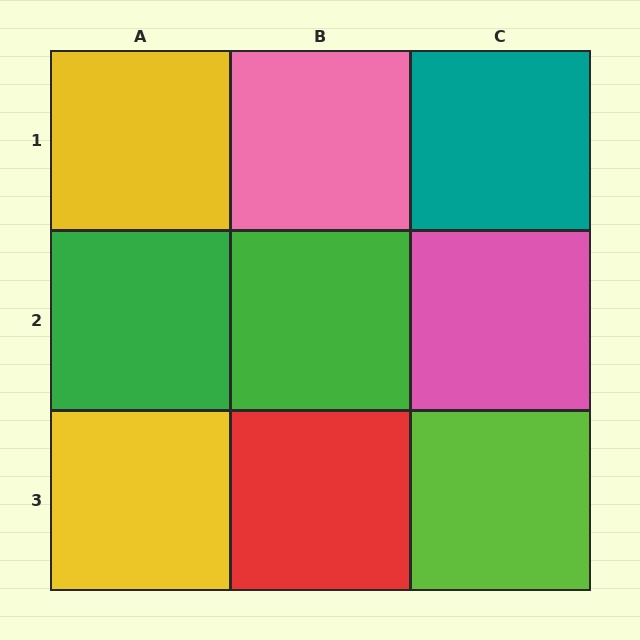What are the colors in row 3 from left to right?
Yellow, red, lime.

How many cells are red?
1 cell is red.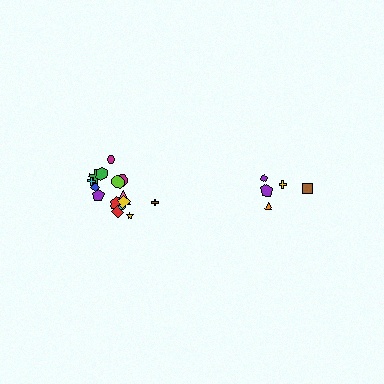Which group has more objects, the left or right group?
The left group.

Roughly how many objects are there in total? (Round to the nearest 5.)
Roughly 20 objects in total.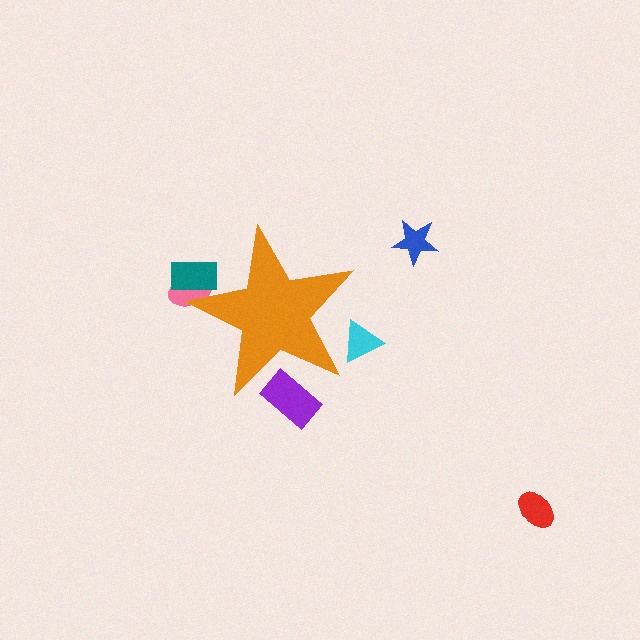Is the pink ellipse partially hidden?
Yes, the pink ellipse is partially hidden behind the orange star.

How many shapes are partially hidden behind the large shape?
4 shapes are partially hidden.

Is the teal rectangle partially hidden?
Yes, the teal rectangle is partially hidden behind the orange star.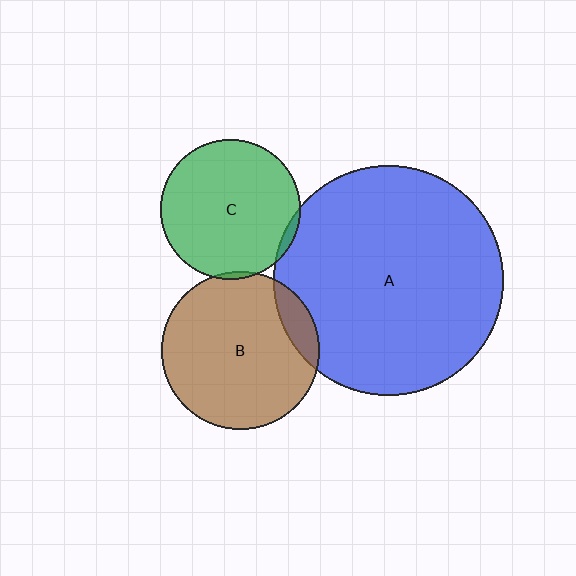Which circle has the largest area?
Circle A (blue).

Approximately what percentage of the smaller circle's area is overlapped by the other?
Approximately 10%.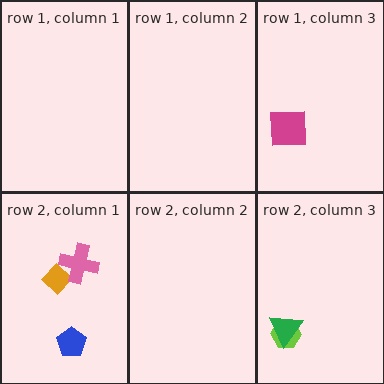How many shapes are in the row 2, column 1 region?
3.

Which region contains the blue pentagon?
The row 2, column 1 region.